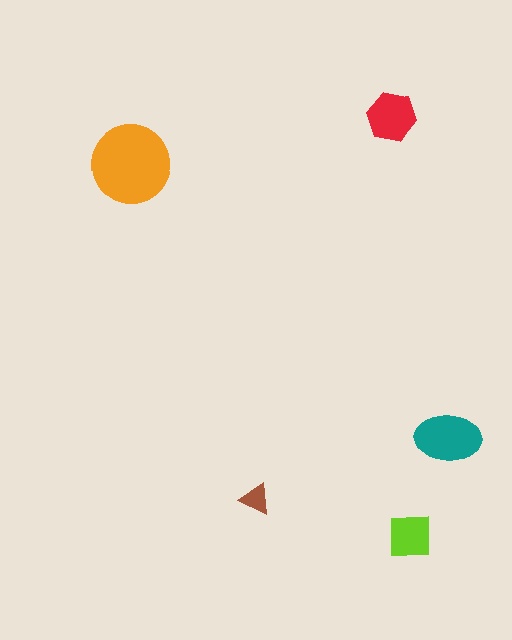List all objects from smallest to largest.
The brown triangle, the lime square, the red hexagon, the teal ellipse, the orange circle.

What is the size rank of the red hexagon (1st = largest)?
3rd.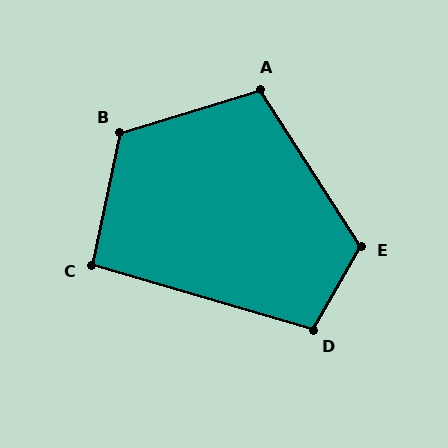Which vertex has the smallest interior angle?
C, at approximately 94 degrees.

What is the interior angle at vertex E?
Approximately 118 degrees (obtuse).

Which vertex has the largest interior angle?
B, at approximately 119 degrees.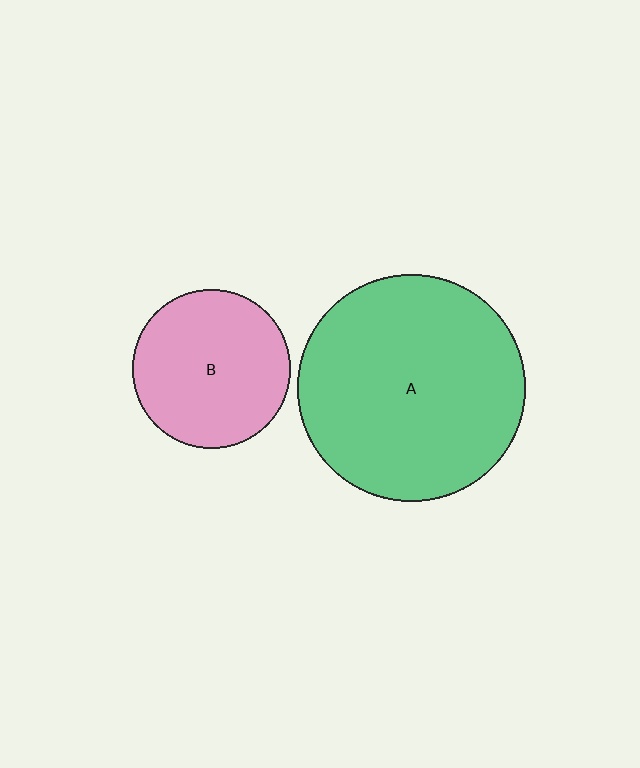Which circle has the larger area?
Circle A (green).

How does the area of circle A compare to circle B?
Approximately 2.1 times.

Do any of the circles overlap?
No, none of the circles overlap.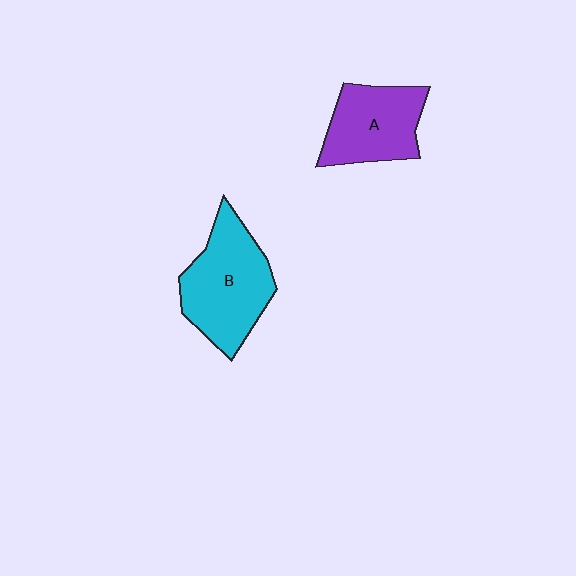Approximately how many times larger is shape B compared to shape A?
Approximately 1.3 times.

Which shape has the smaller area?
Shape A (purple).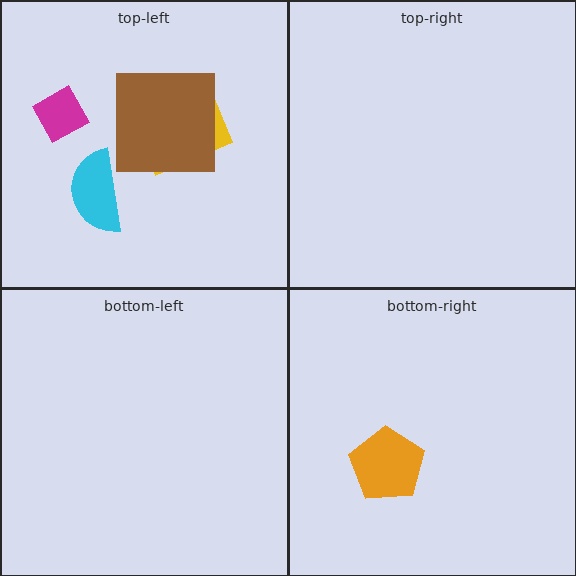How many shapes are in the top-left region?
4.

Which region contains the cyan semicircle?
The top-left region.